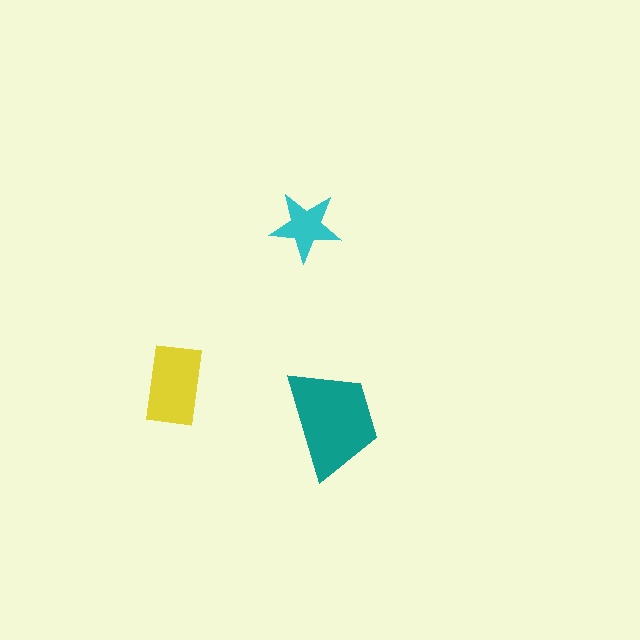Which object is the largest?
The teal trapezoid.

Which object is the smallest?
The cyan star.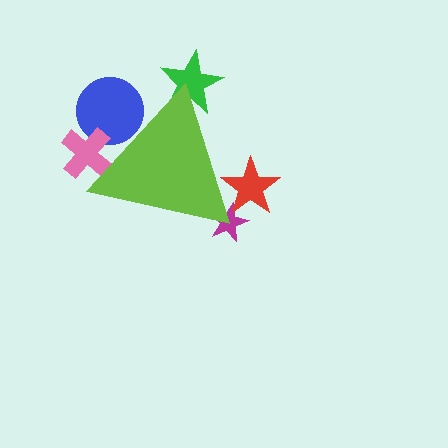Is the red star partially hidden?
Yes, the red star is partially hidden behind the lime triangle.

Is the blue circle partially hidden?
Yes, the blue circle is partially hidden behind the lime triangle.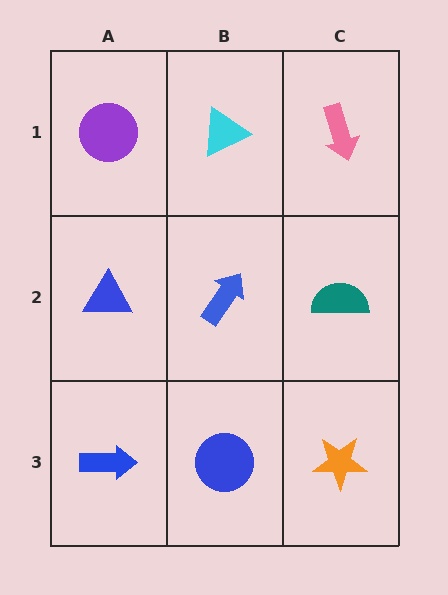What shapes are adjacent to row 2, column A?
A purple circle (row 1, column A), a blue arrow (row 3, column A), a blue arrow (row 2, column B).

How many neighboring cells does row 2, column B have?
4.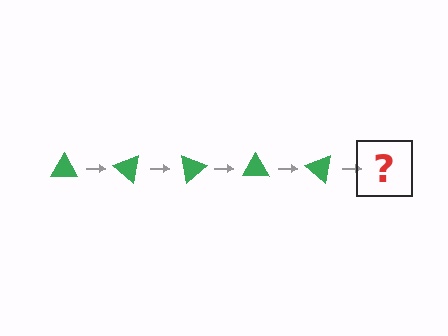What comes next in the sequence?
The next element should be a green triangle rotated 200 degrees.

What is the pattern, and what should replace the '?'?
The pattern is that the triangle rotates 40 degrees each step. The '?' should be a green triangle rotated 200 degrees.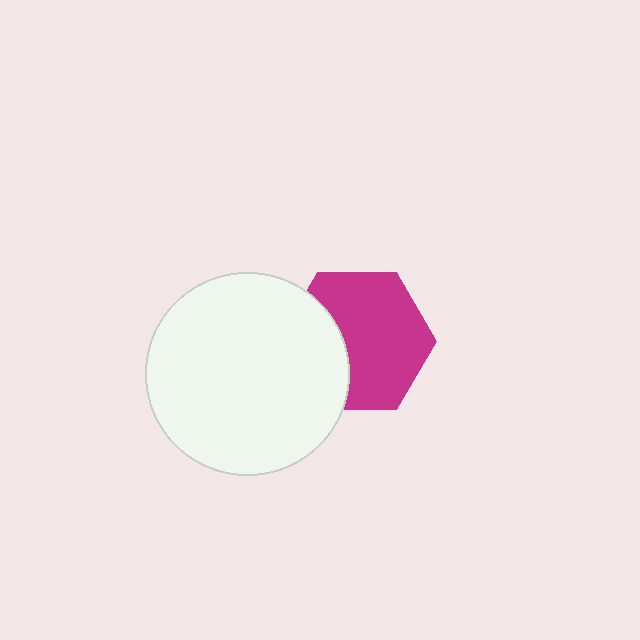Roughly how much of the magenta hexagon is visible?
Most of it is visible (roughly 67%).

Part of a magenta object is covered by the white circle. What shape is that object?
It is a hexagon.